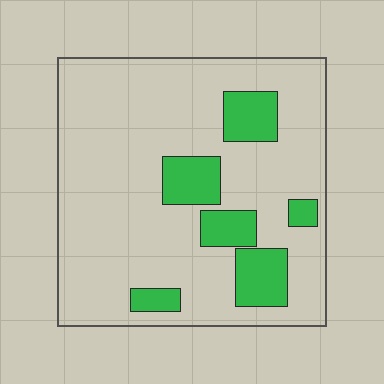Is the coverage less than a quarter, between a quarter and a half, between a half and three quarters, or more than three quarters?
Less than a quarter.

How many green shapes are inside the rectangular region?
6.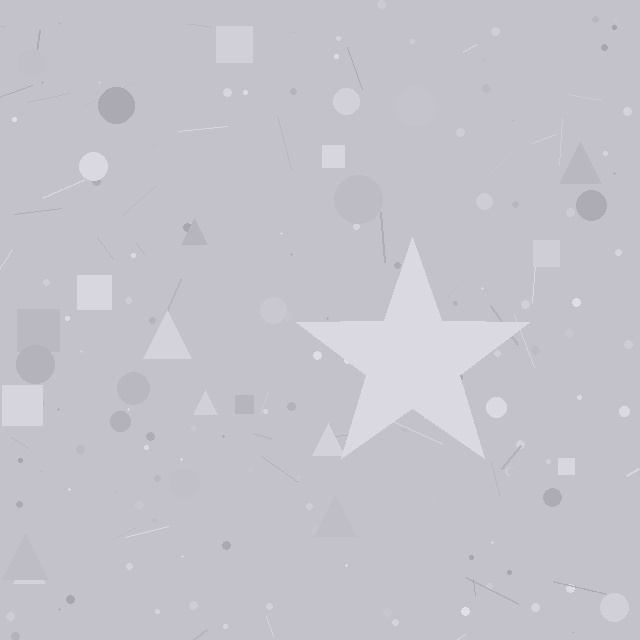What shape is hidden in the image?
A star is hidden in the image.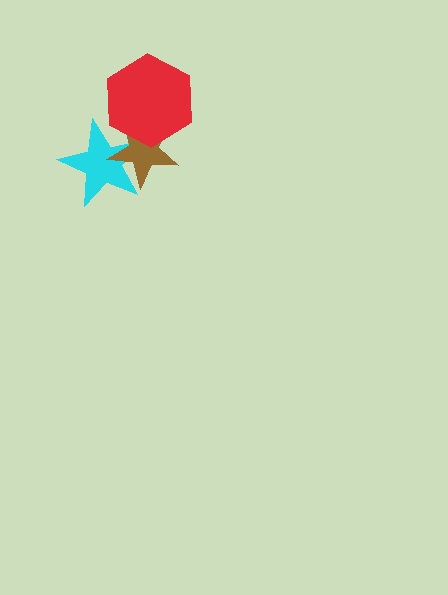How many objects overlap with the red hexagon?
2 objects overlap with the red hexagon.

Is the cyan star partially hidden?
Yes, it is partially covered by another shape.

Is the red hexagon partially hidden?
No, no other shape covers it.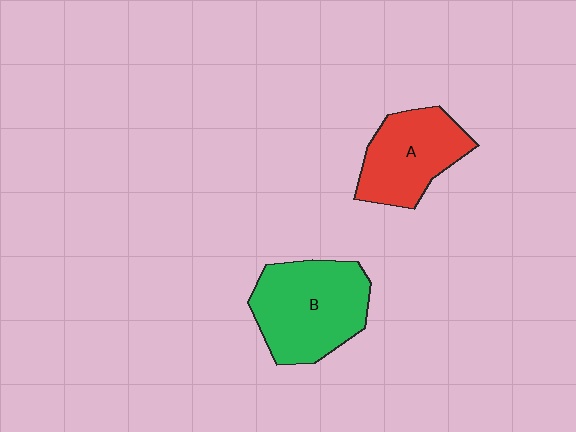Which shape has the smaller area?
Shape A (red).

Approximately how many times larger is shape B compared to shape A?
Approximately 1.3 times.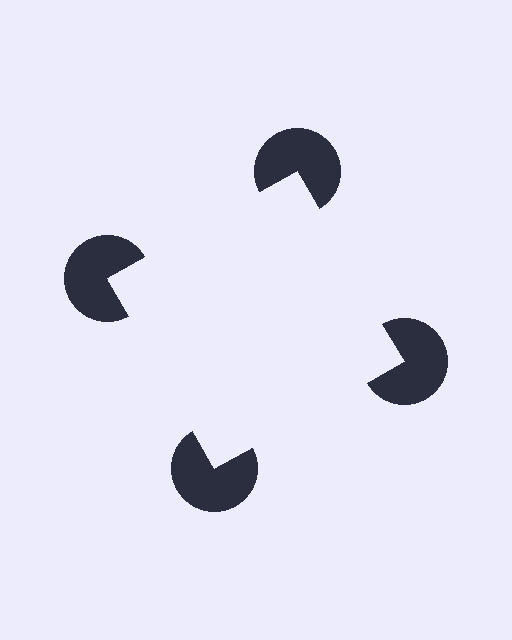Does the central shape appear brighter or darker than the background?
It typically appears slightly brighter than the background, even though no actual brightness change is drawn.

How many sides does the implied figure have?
4 sides.